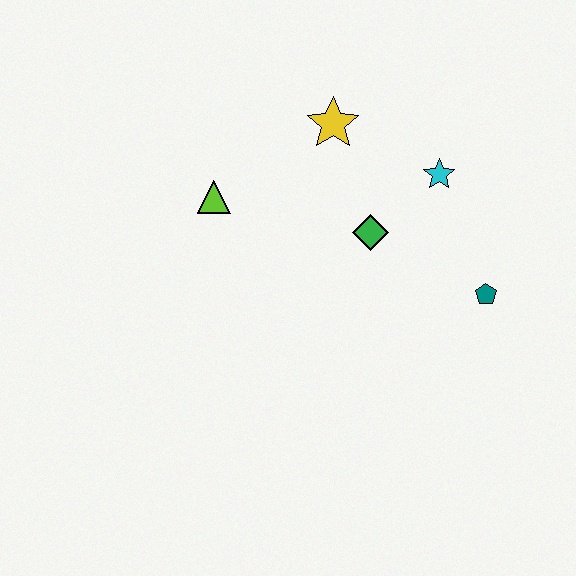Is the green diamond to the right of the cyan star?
No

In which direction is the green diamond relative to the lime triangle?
The green diamond is to the right of the lime triangle.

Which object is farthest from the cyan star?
The lime triangle is farthest from the cyan star.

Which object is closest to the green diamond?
The cyan star is closest to the green diamond.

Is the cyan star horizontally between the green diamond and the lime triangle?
No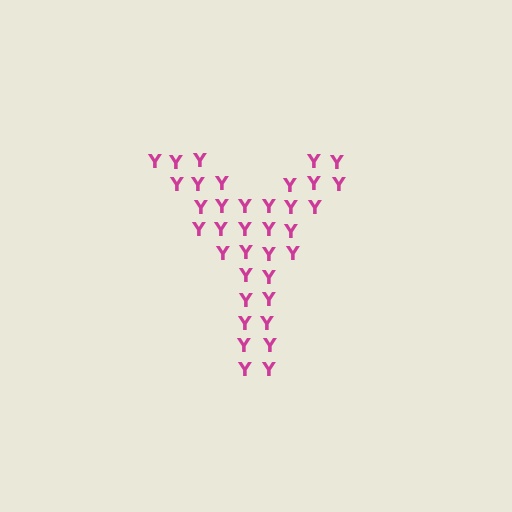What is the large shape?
The large shape is the letter Y.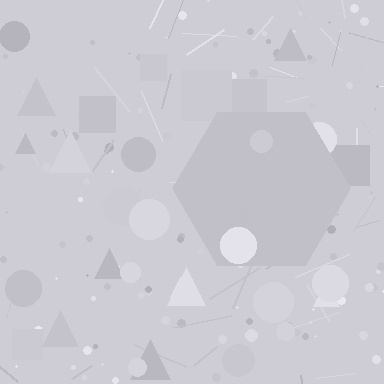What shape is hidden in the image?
A hexagon is hidden in the image.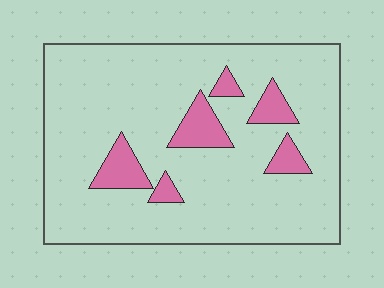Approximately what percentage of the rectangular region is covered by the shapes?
Approximately 15%.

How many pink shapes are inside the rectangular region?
6.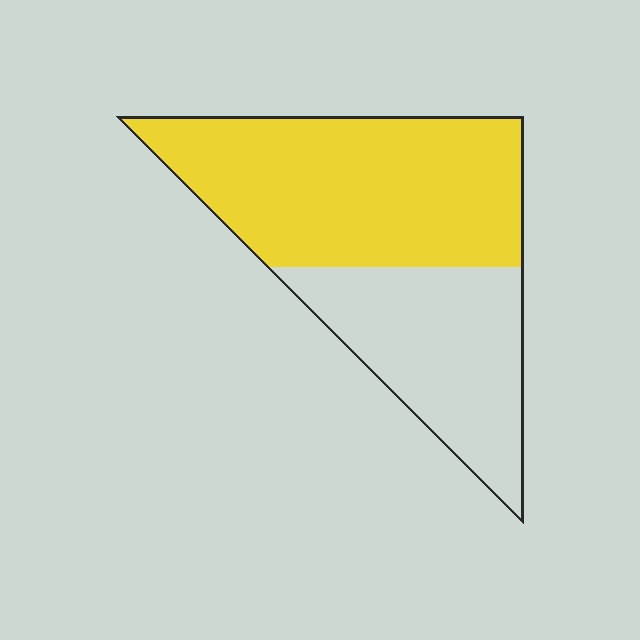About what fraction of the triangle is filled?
About three fifths (3/5).